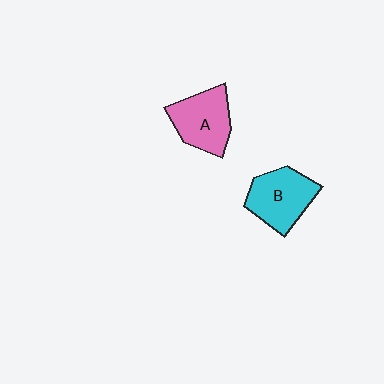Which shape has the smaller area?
Shape A (pink).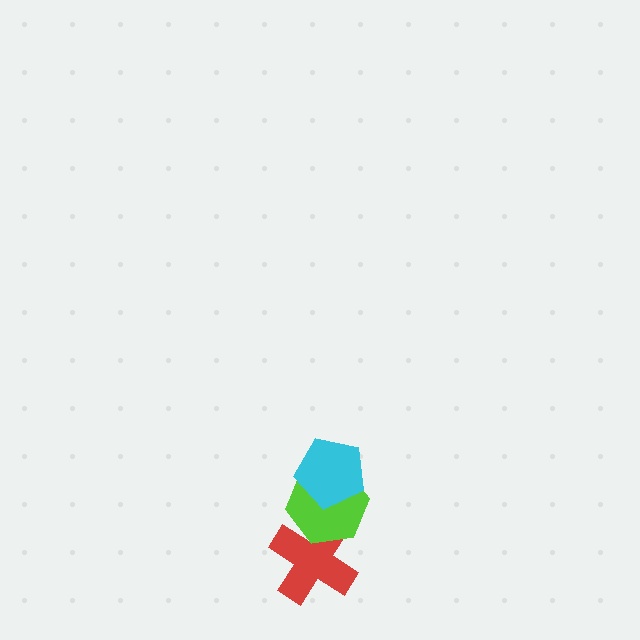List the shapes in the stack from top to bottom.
From top to bottom: the cyan pentagon, the lime hexagon, the red cross.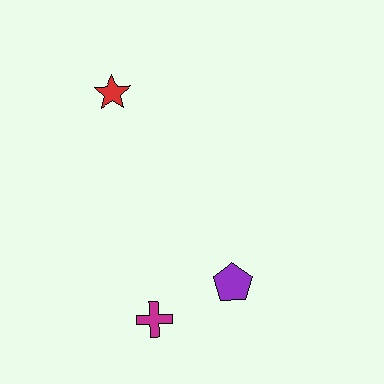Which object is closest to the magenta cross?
The purple pentagon is closest to the magenta cross.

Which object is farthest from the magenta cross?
The red star is farthest from the magenta cross.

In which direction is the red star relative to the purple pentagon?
The red star is above the purple pentagon.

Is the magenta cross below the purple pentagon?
Yes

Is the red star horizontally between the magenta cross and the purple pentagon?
No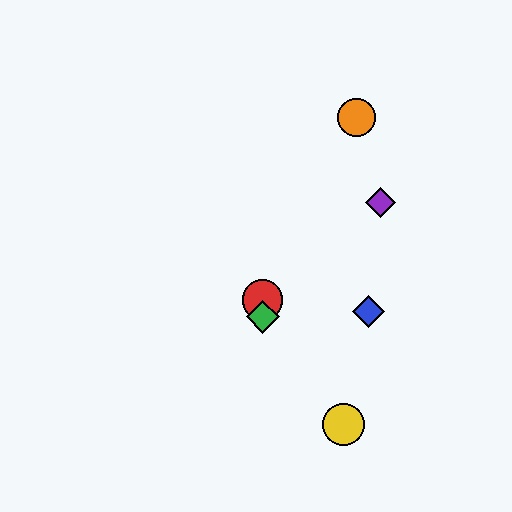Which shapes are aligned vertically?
The red circle, the green diamond are aligned vertically.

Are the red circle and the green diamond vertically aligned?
Yes, both are at x≈263.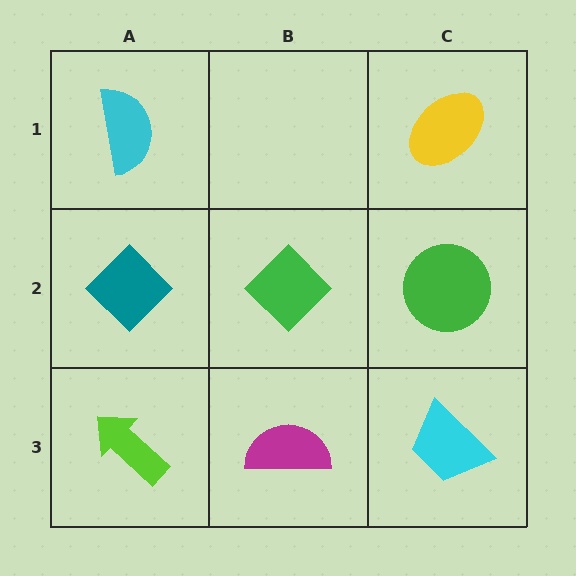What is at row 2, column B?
A green diamond.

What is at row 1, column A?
A cyan semicircle.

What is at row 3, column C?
A cyan trapezoid.